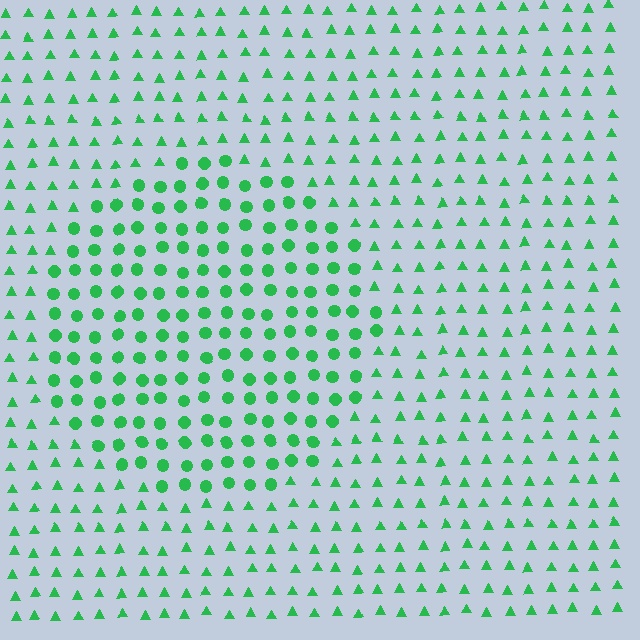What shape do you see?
I see a circle.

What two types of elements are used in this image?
The image uses circles inside the circle region and triangles outside it.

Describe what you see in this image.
The image is filled with small green elements arranged in a uniform grid. A circle-shaped region contains circles, while the surrounding area contains triangles. The boundary is defined purely by the change in element shape.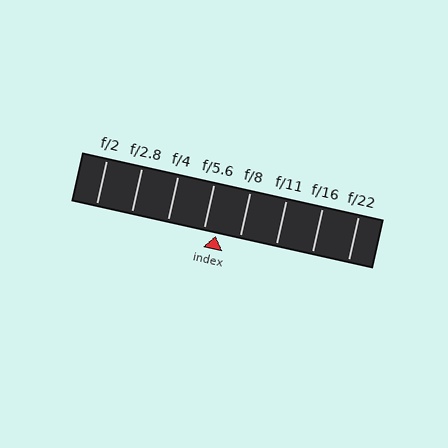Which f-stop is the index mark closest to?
The index mark is closest to f/5.6.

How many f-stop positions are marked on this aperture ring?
There are 8 f-stop positions marked.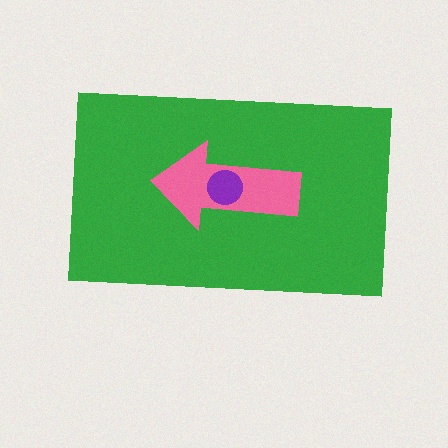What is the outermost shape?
The green rectangle.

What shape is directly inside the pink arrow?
The purple circle.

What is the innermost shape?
The purple circle.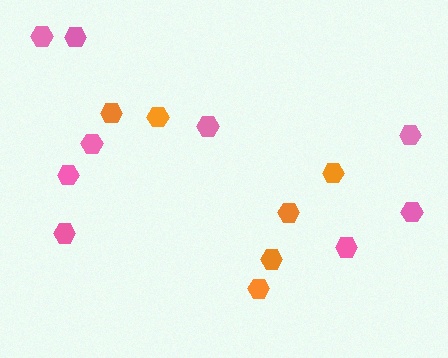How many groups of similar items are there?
There are 2 groups: one group of orange hexagons (6) and one group of pink hexagons (9).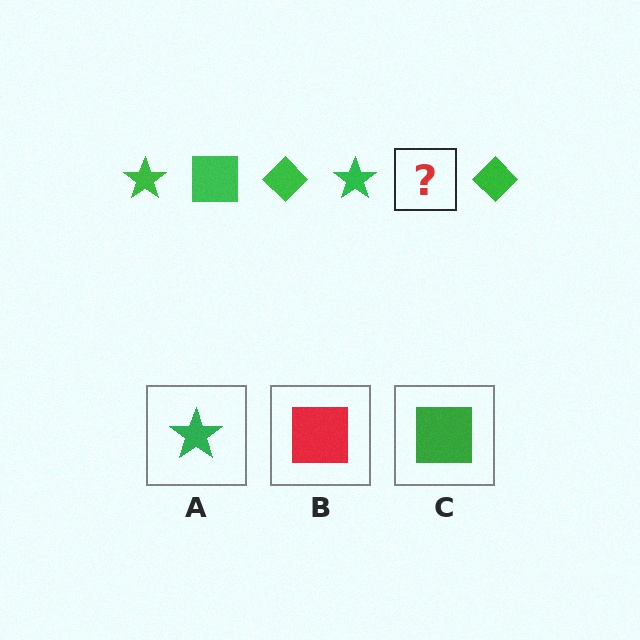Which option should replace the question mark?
Option C.